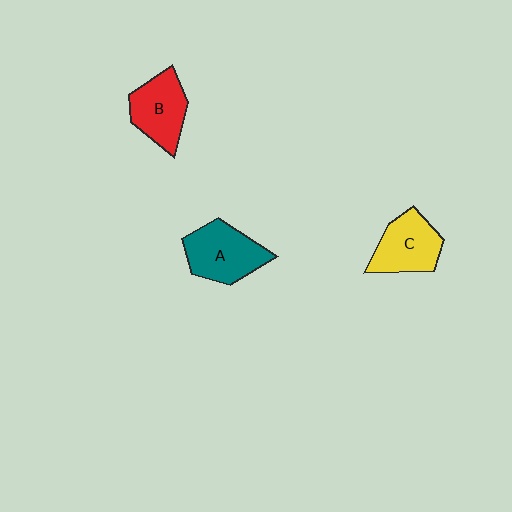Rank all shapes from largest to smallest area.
From largest to smallest: A (teal), C (yellow), B (red).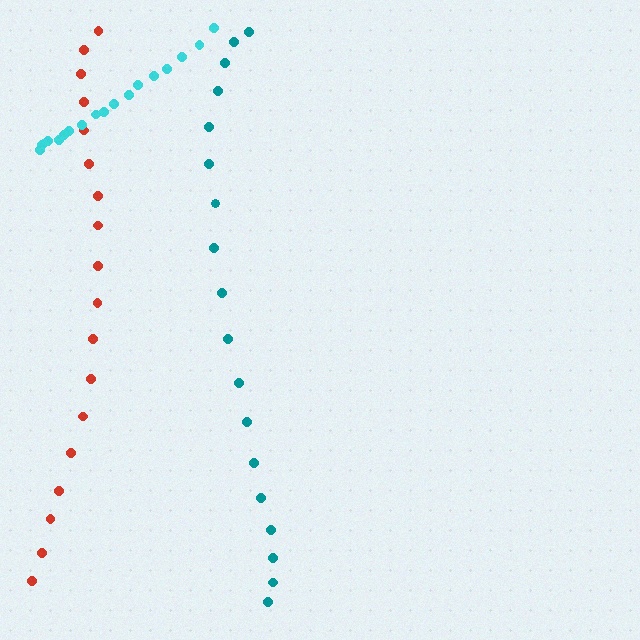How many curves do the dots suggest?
There are 3 distinct paths.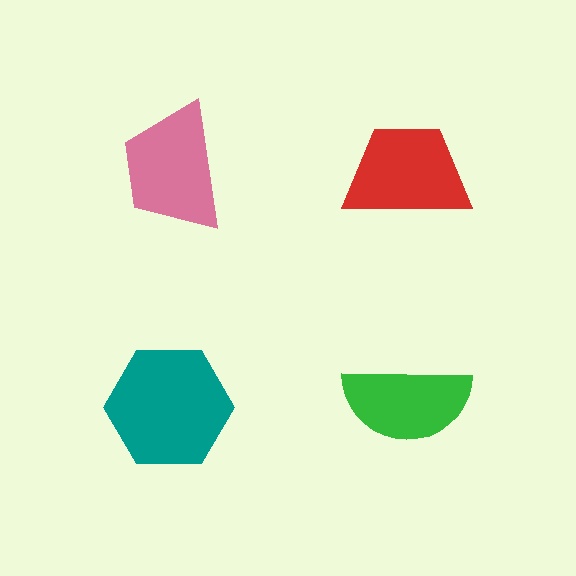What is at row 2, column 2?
A green semicircle.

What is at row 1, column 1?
A pink trapezoid.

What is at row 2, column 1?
A teal hexagon.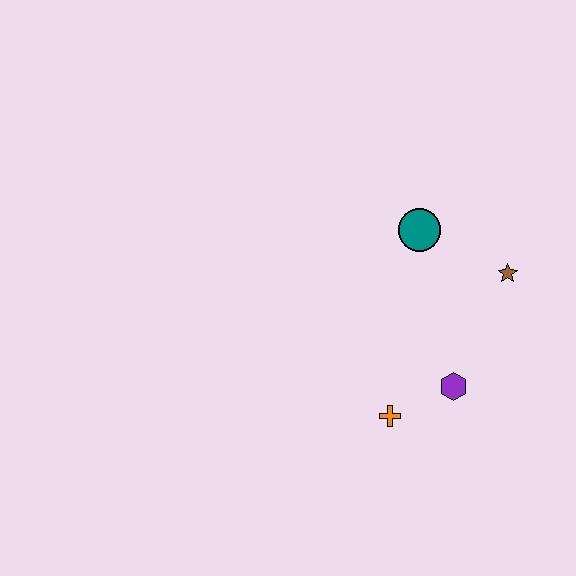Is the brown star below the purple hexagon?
No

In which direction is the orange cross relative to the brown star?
The orange cross is below the brown star.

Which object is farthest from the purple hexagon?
The teal circle is farthest from the purple hexagon.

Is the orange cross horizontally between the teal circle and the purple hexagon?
No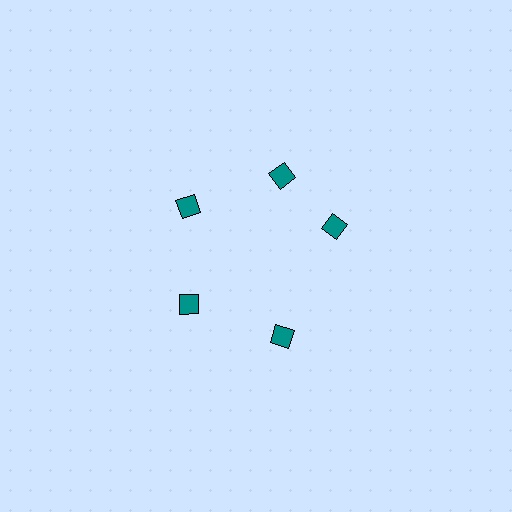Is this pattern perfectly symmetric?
No. The 5 teal diamonds are arranged in a ring, but one element near the 3 o'clock position is rotated out of alignment along the ring, breaking the 5-fold rotational symmetry.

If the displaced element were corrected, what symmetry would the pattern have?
It would have 5-fold rotational symmetry — the pattern would map onto itself every 72 degrees.